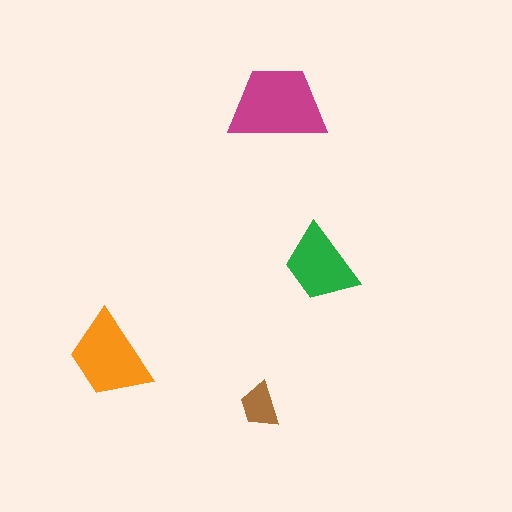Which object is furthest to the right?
The green trapezoid is rightmost.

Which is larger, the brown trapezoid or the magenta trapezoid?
The magenta one.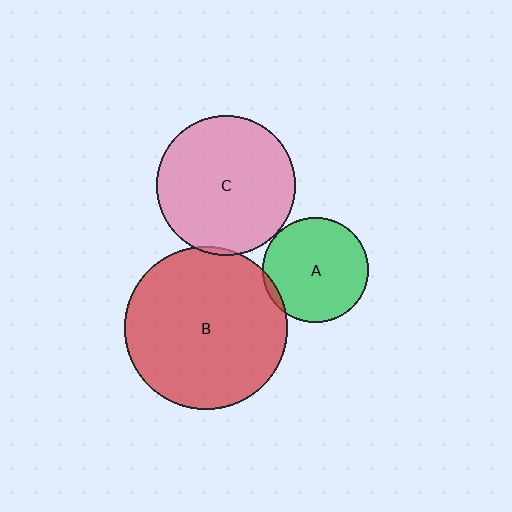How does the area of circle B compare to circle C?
Approximately 1.4 times.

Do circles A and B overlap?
Yes.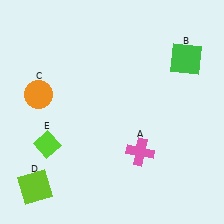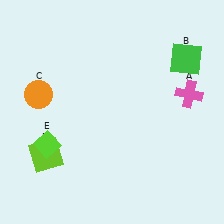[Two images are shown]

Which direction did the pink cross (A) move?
The pink cross (A) moved up.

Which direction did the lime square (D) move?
The lime square (D) moved up.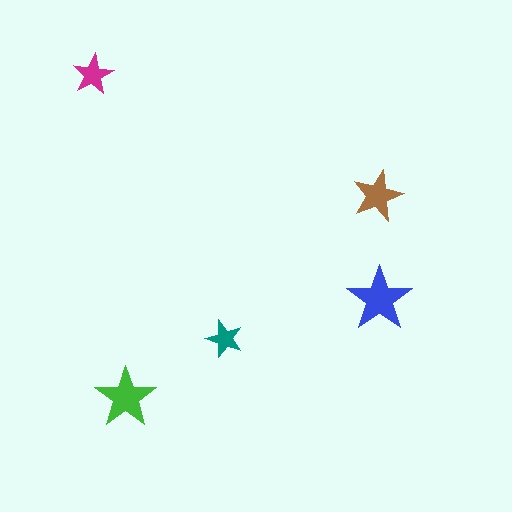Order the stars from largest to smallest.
the blue one, the green one, the brown one, the magenta one, the teal one.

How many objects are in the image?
There are 5 objects in the image.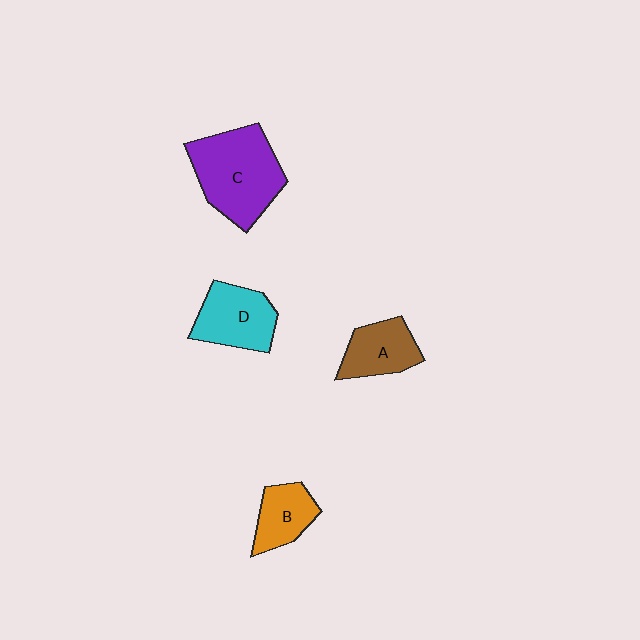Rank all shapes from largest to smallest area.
From largest to smallest: C (purple), D (cyan), A (brown), B (orange).